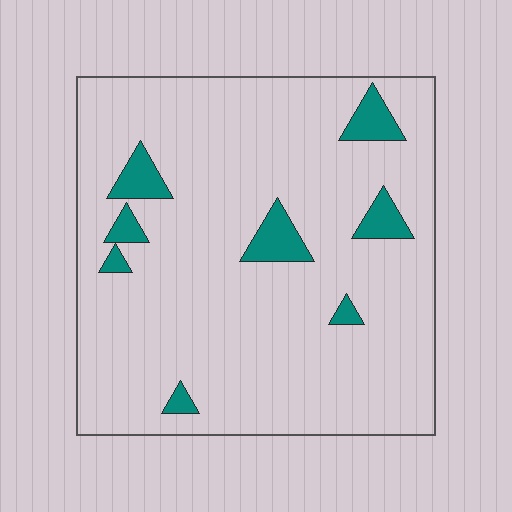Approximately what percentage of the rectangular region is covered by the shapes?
Approximately 10%.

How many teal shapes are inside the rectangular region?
8.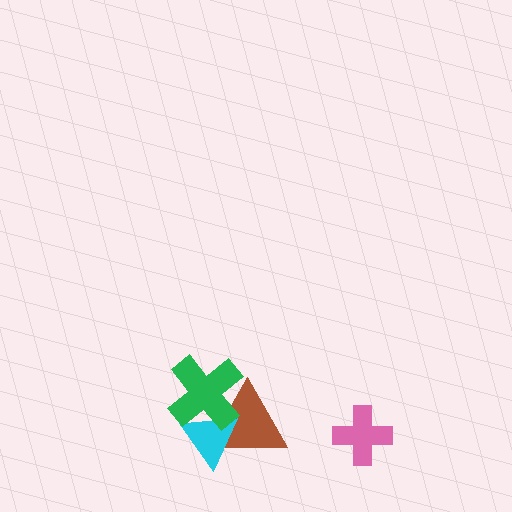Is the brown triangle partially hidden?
Yes, it is partially covered by another shape.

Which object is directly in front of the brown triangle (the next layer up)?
The cyan triangle is directly in front of the brown triangle.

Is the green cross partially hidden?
No, no other shape covers it.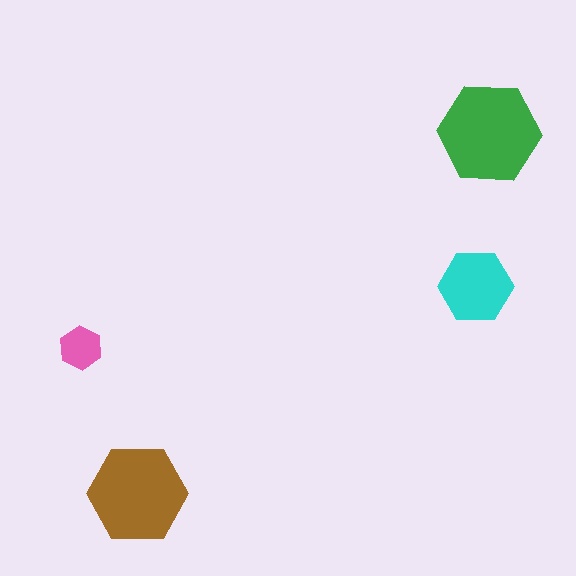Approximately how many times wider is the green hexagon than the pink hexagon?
About 2.5 times wider.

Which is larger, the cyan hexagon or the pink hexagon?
The cyan one.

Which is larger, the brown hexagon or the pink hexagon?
The brown one.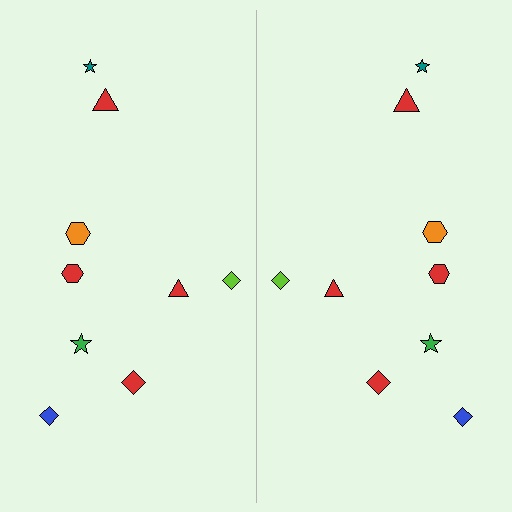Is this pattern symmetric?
Yes, this pattern has bilateral (reflection) symmetry.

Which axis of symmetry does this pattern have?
The pattern has a vertical axis of symmetry running through the center of the image.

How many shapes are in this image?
There are 18 shapes in this image.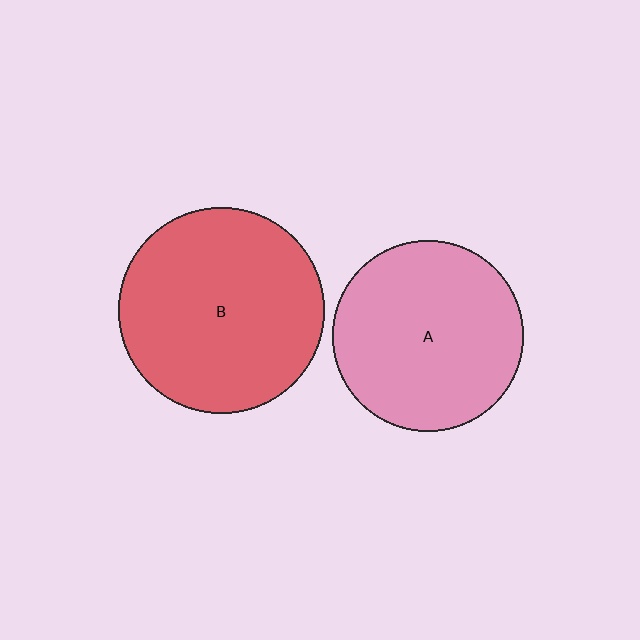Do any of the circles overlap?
No, none of the circles overlap.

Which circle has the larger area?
Circle B (red).